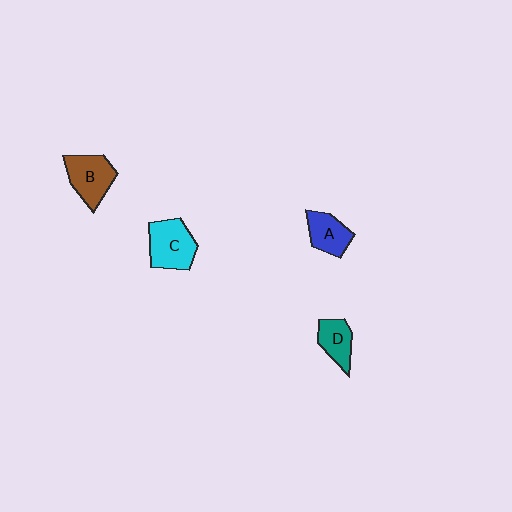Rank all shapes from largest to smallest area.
From largest to smallest: C (cyan), B (brown), A (blue), D (teal).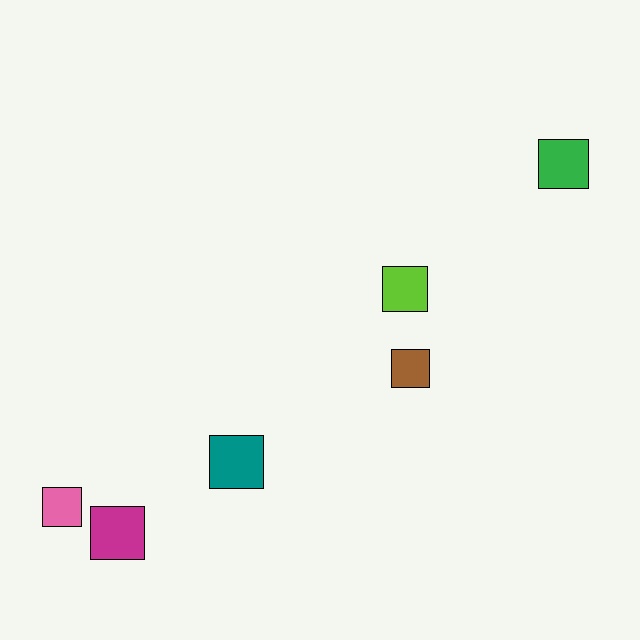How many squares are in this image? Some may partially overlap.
There are 6 squares.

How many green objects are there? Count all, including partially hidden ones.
There is 1 green object.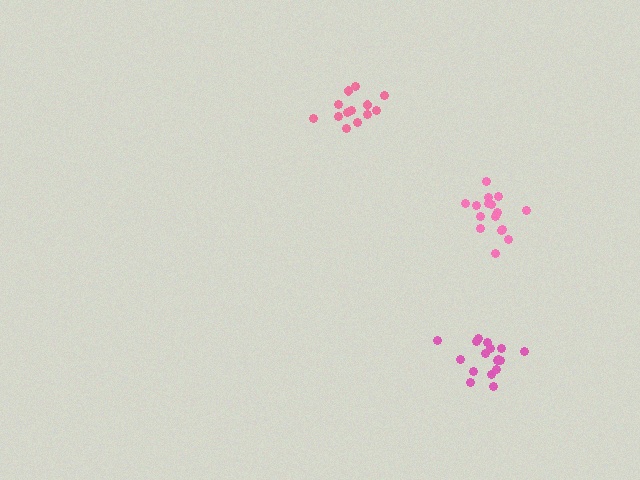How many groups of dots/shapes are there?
There are 3 groups.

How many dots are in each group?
Group 1: 16 dots, Group 2: 13 dots, Group 3: 17 dots (46 total).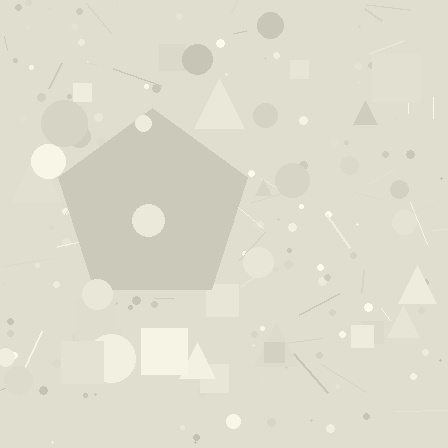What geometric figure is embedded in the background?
A pentagon is embedded in the background.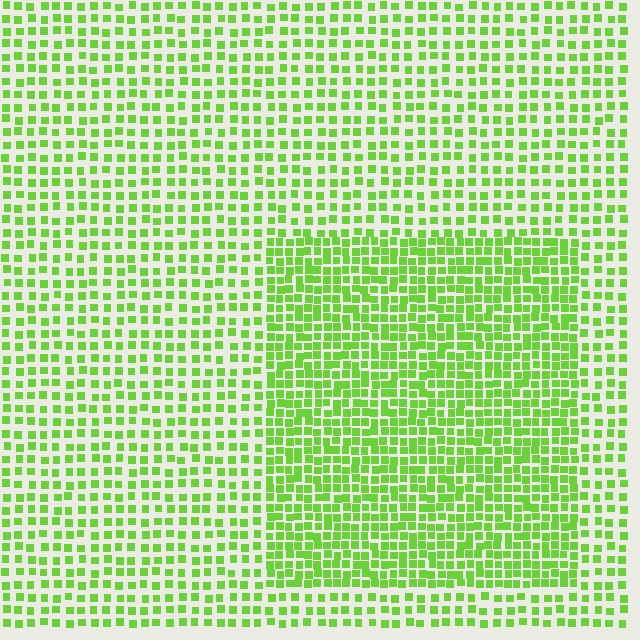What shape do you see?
I see a rectangle.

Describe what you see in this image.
The image contains small lime elements arranged at two different densities. A rectangle-shaped region is visible where the elements are more densely packed than the surrounding area.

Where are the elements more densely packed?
The elements are more densely packed inside the rectangle boundary.